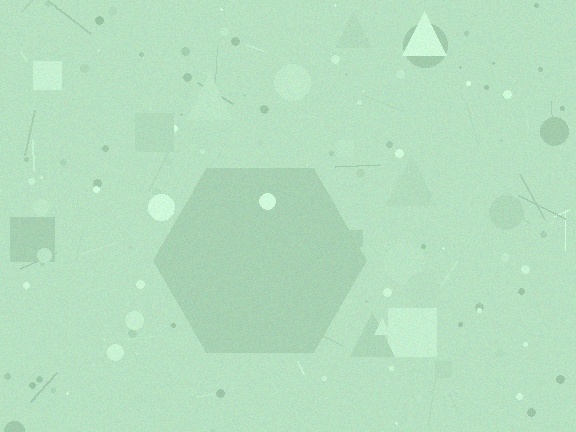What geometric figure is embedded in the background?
A hexagon is embedded in the background.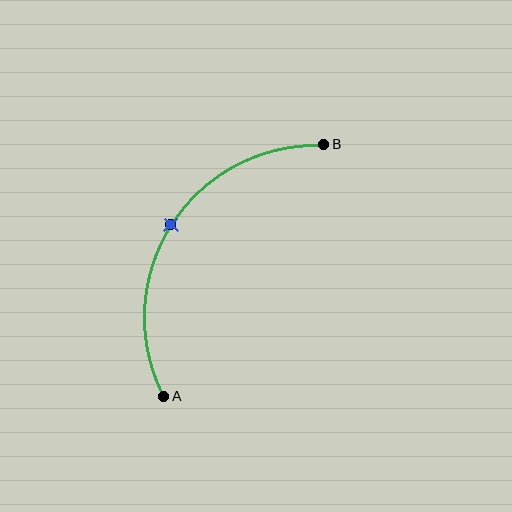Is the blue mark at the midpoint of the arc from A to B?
Yes. The blue mark lies on the arc at equal arc-length from both A and B — it is the arc midpoint.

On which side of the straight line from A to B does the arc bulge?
The arc bulges to the left of the straight line connecting A and B.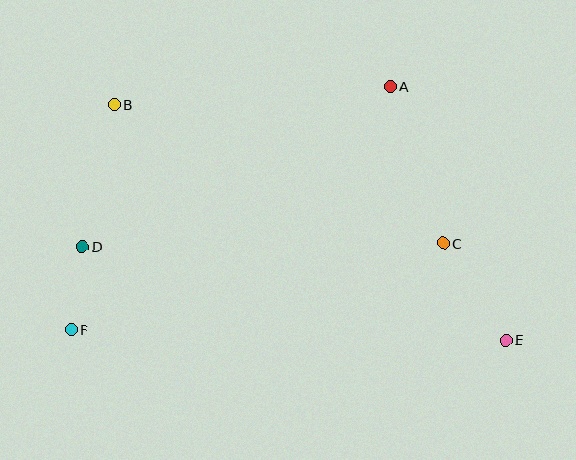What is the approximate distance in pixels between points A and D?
The distance between A and D is approximately 347 pixels.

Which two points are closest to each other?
Points D and F are closest to each other.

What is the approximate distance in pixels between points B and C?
The distance between B and C is approximately 357 pixels.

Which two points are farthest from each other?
Points B and E are farthest from each other.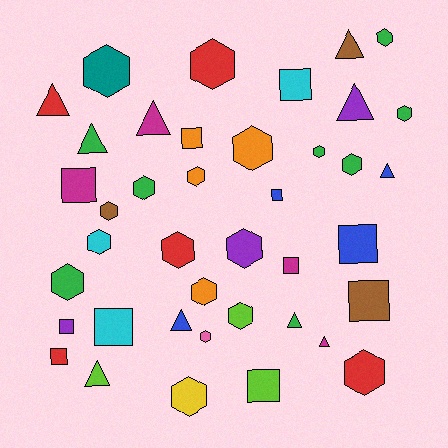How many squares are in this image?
There are 11 squares.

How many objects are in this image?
There are 40 objects.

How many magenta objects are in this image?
There are 4 magenta objects.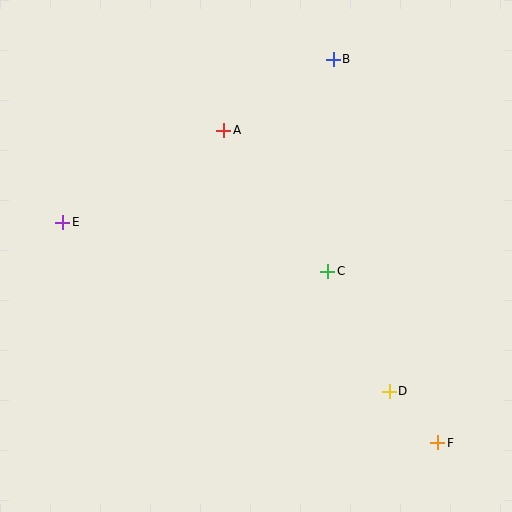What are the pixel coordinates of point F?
Point F is at (438, 443).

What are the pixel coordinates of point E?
Point E is at (63, 222).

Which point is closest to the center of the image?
Point C at (328, 271) is closest to the center.